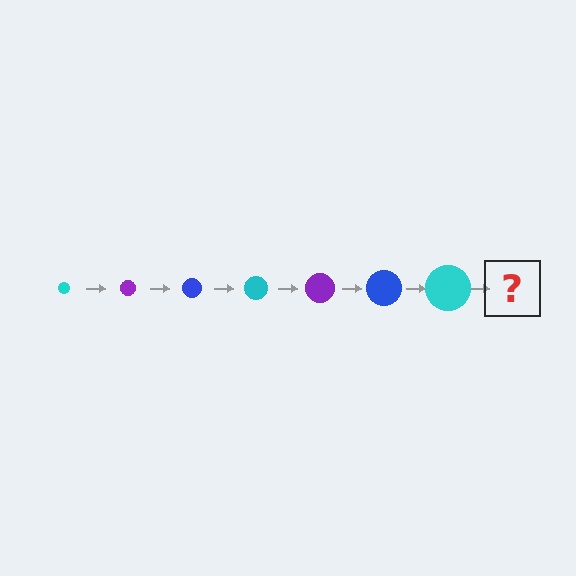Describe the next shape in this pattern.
It should be a purple circle, larger than the previous one.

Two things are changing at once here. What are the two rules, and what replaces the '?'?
The two rules are that the circle grows larger each step and the color cycles through cyan, purple, and blue. The '?' should be a purple circle, larger than the previous one.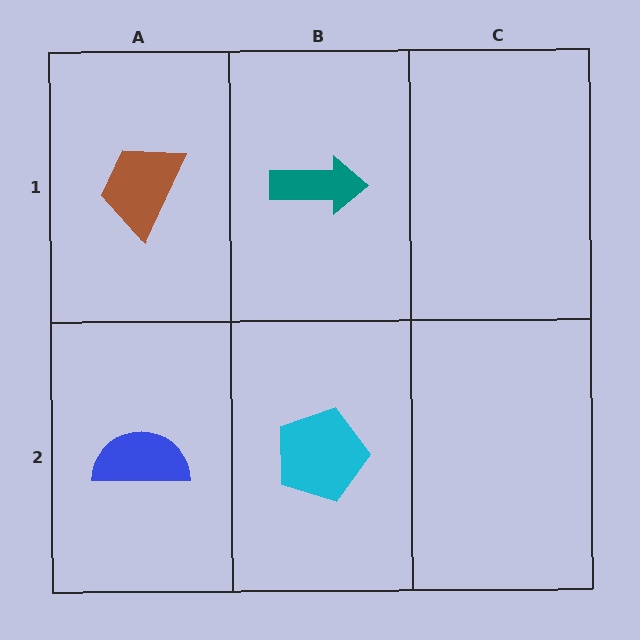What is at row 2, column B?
A cyan pentagon.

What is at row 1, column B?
A teal arrow.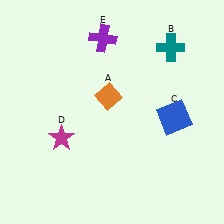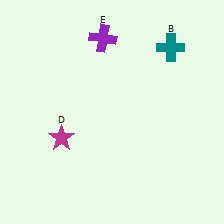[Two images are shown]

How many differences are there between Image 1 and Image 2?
There are 2 differences between the two images.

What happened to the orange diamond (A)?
The orange diamond (A) was removed in Image 2. It was in the top-left area of Image 1.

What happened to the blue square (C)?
The blue square (C) was removed in Image 2. It was in the bottom-right area of Image 1.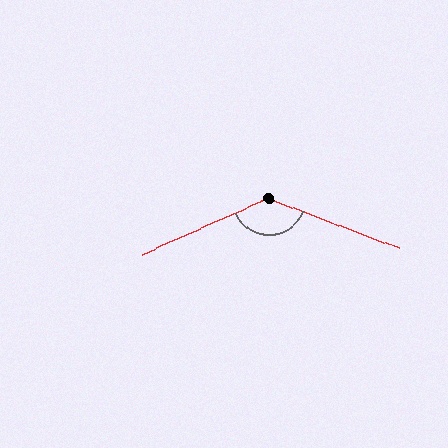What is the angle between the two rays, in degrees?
Approximately 135 degrees.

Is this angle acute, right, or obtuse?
It is obtuse.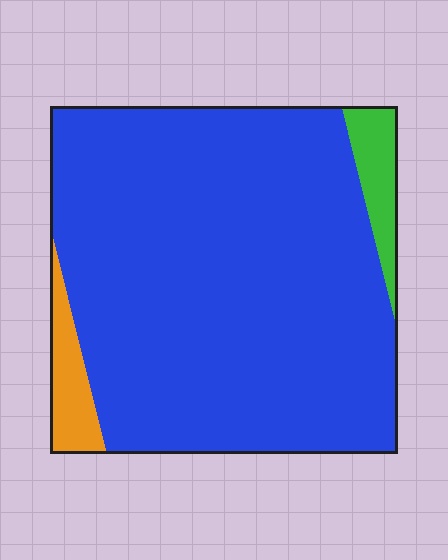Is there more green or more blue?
Blue.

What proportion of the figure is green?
Green covers about 5% of the figure.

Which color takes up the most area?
Blue, at roughly 90%.